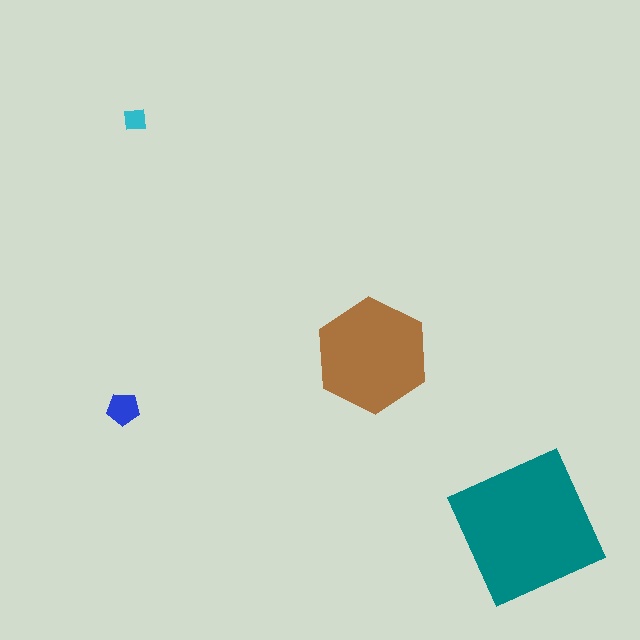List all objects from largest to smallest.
The teal square, the brown hexagon, the blue pentagon, the cyan square.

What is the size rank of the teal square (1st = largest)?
1st.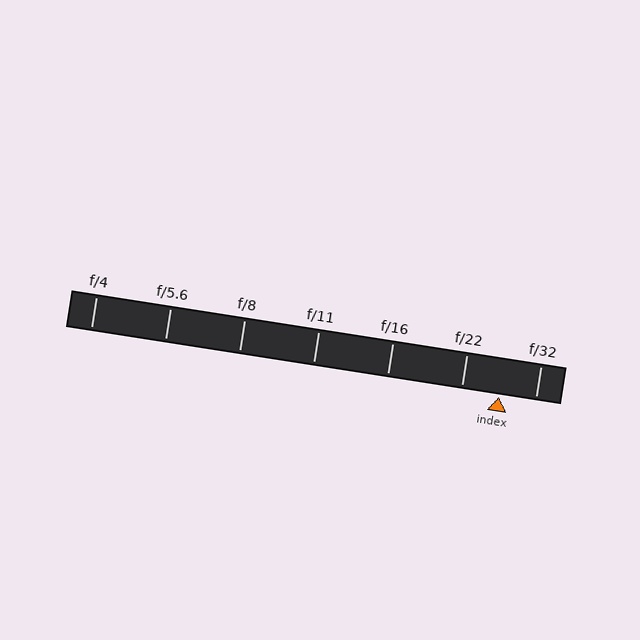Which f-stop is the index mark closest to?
The index mark is closest to f/32.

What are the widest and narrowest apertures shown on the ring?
The widest aperture shown is f/4 and the narrowest is f/32.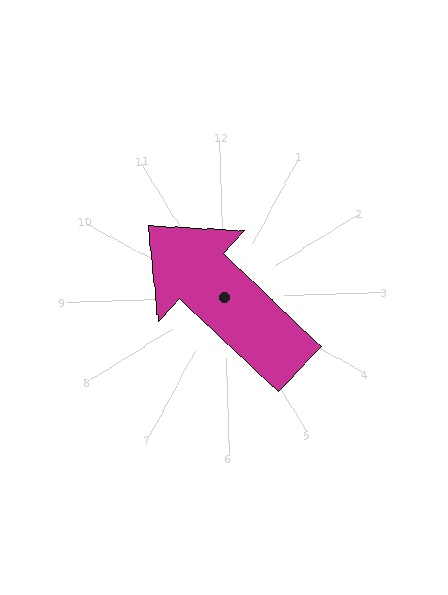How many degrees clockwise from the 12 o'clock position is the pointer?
Approximately 315 degrees.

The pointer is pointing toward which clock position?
Roughly 11 o'clock.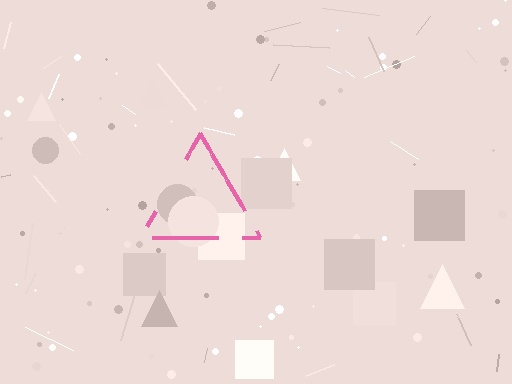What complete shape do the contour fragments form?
The contour fragments form a triangle.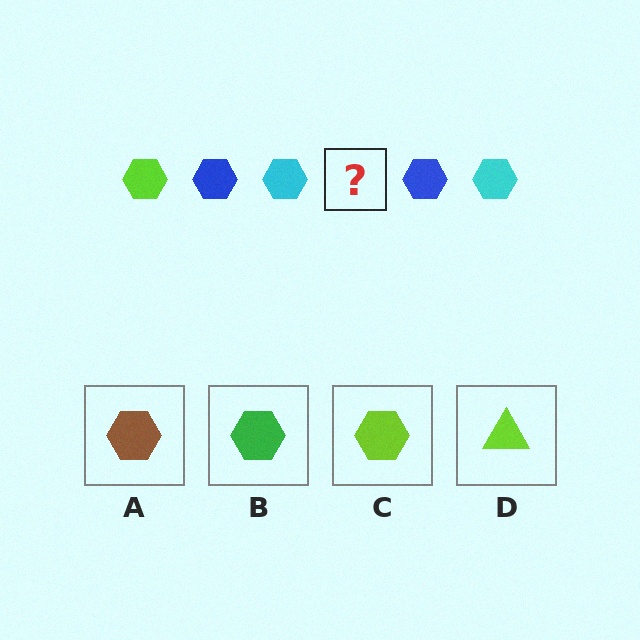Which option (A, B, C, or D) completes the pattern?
C.